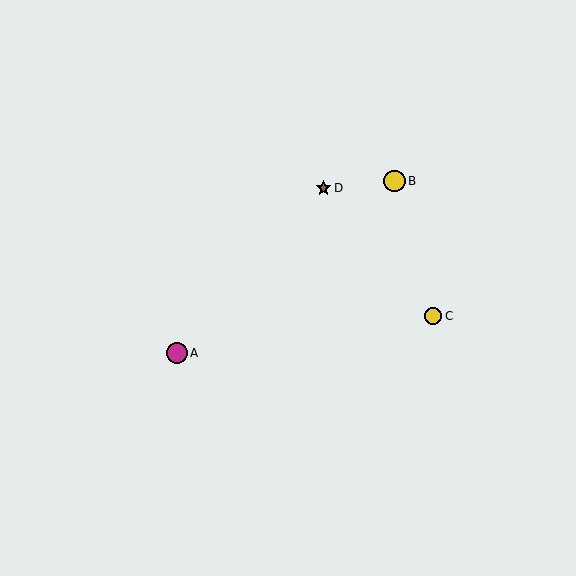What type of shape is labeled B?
Shape B is a yellow circle.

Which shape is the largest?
The yellow circle (labeled B) is the largest.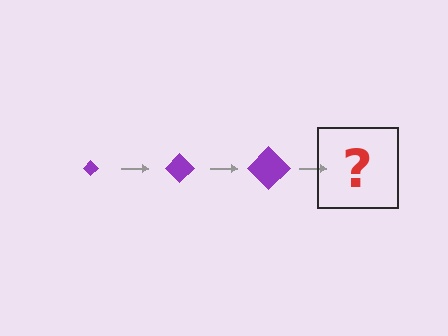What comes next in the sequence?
The next element should be a purple diamond, larger than the previous one.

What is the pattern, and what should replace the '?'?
The pattern is that the diamond gets progressively larger each step. The '?' should be a purple diamond, larger than the previous one.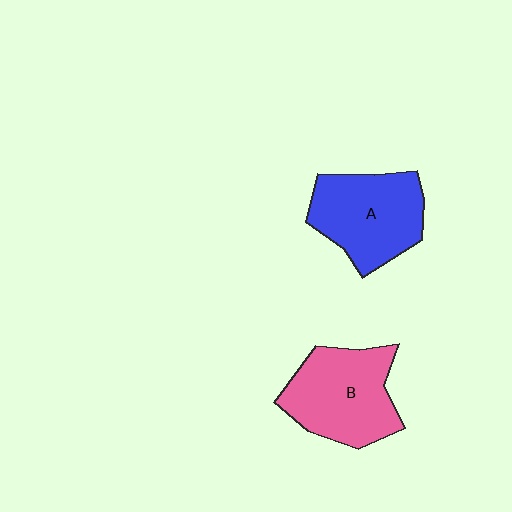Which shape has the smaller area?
Shape A (blue).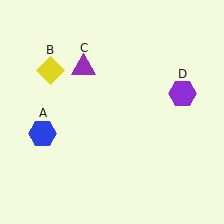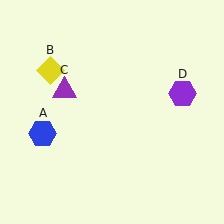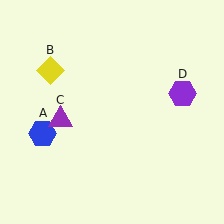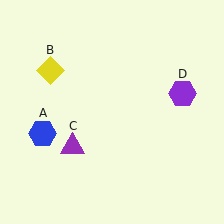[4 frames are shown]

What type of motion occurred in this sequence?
The purple triangle (object C) rotated counterclockwise around the center of the scene.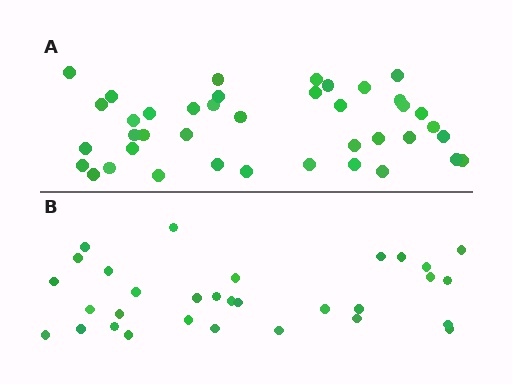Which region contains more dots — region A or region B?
Region A (the top region) has more dots.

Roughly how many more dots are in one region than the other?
Region A has roughly 8 or so more dots than region B.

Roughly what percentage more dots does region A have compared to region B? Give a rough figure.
About 30% more.